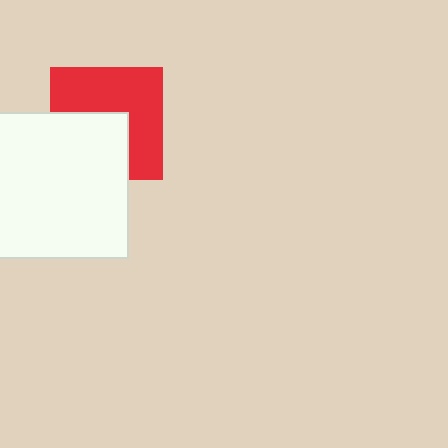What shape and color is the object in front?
The object in front is a white square.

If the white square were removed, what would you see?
You would see the complete red square.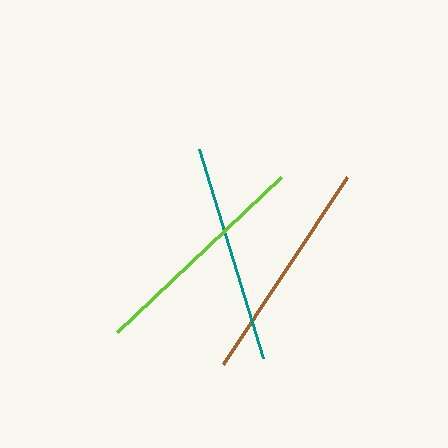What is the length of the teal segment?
The teal segment is approximately 219 pixels long.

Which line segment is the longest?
The lime line is the longest at approximately 226 pixels.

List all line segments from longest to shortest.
From longest to shortest: lime, brown, teal.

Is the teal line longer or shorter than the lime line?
The lime line is longer than the teal line.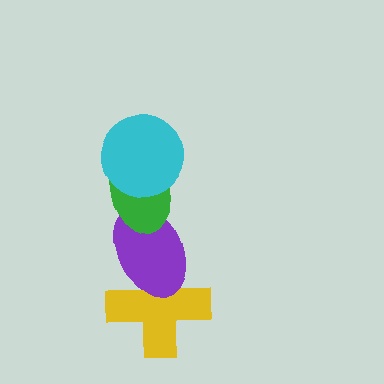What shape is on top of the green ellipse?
The cyan circle is on top of the green ellipse.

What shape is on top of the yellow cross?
The purple ellipse is on top of the yellow cross.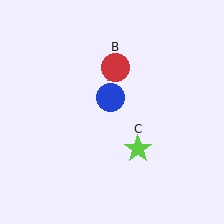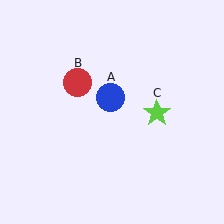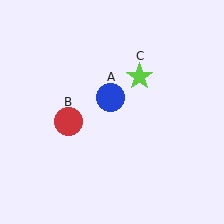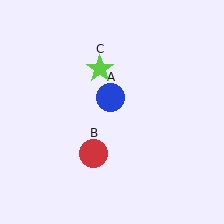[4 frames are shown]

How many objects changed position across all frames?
2 objects changed position: red circle (object B), lime star (object C).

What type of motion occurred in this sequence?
The red circle (object B), lime star (object C) rotated counterclockwise around the center of the scene.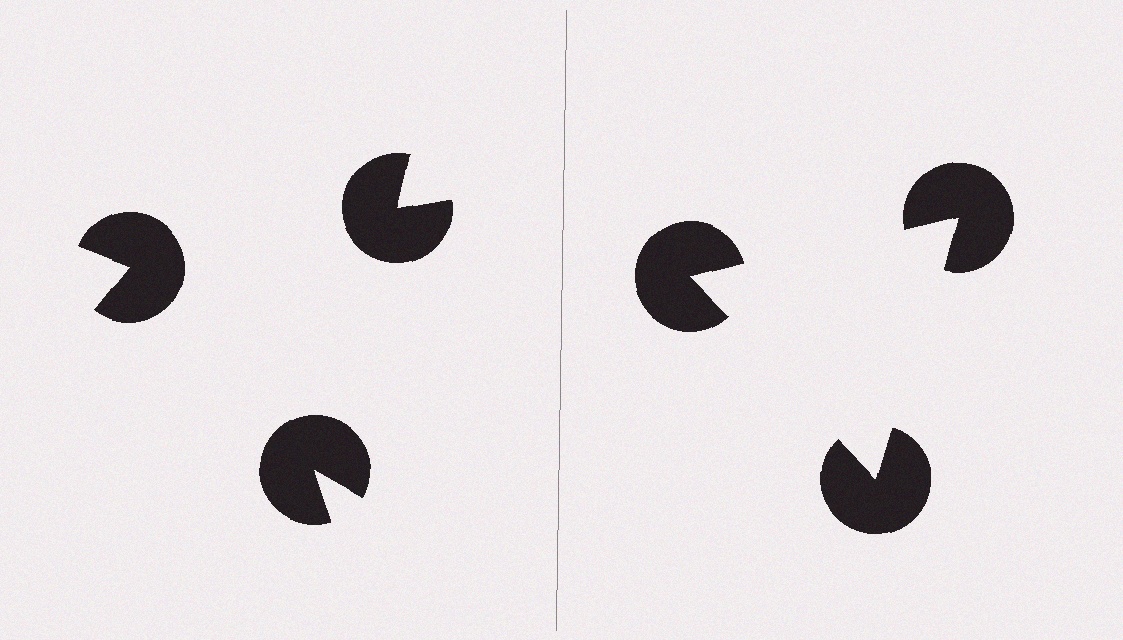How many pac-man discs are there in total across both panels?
6 — 3 on each side.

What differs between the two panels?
The pac-man discs are positioned identically on both sides; only the wedge orientations differ. On the right they align to a triangle; on the left they are misaligned.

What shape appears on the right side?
An illusory triangle.